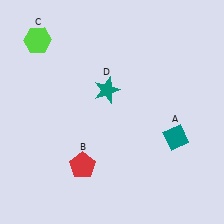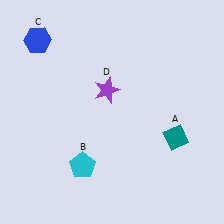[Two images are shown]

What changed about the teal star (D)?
In Image 1, D is teal. In Image 2, it changed to purple.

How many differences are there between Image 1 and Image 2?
There are 3 differences between the two images.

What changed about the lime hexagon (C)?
In Image 1, C is lime. In Image 2, it changed to blue.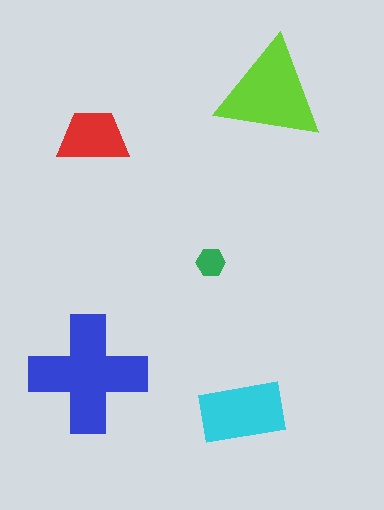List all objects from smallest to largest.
The green hexagon, the red trapezoid, the cyan rectangle, the lime triangle, the blue cross.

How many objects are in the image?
There are 5 objects in the image.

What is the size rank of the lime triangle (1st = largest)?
2nd.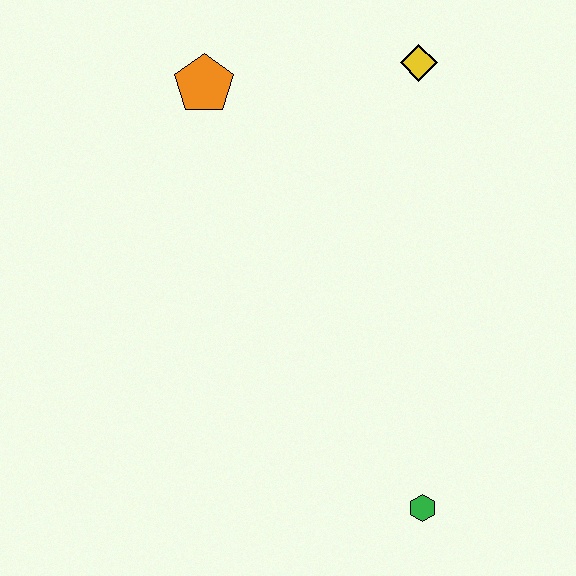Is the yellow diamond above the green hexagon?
Yes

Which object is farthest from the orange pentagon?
The green hexagon is farthest from the orange pentagon.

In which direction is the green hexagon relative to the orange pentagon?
The green hexagon is below the orange pentagon.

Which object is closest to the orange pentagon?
The yellow diamond is closest to the orange pentagon.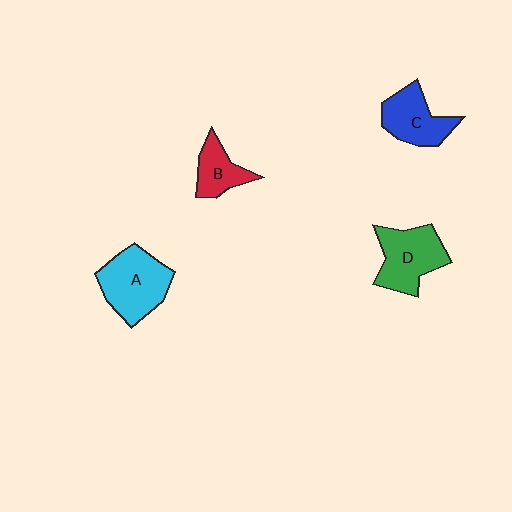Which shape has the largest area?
Shape A (cyan).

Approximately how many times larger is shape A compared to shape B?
Approximately 1.8 times.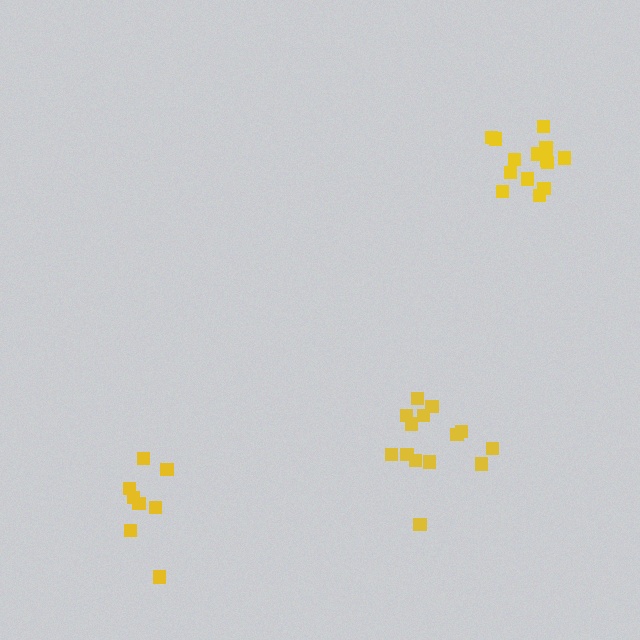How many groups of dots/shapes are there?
There are 3 groups.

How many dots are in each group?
Group 1: 14 dots, Group 2: 14 dots, Group 3: 8 dots (36 total).